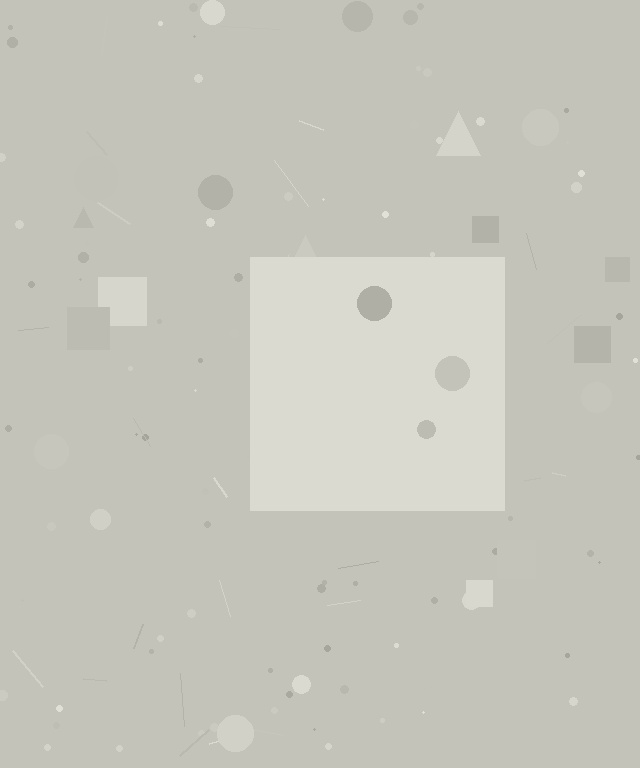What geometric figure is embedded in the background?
A square is embedded in the background.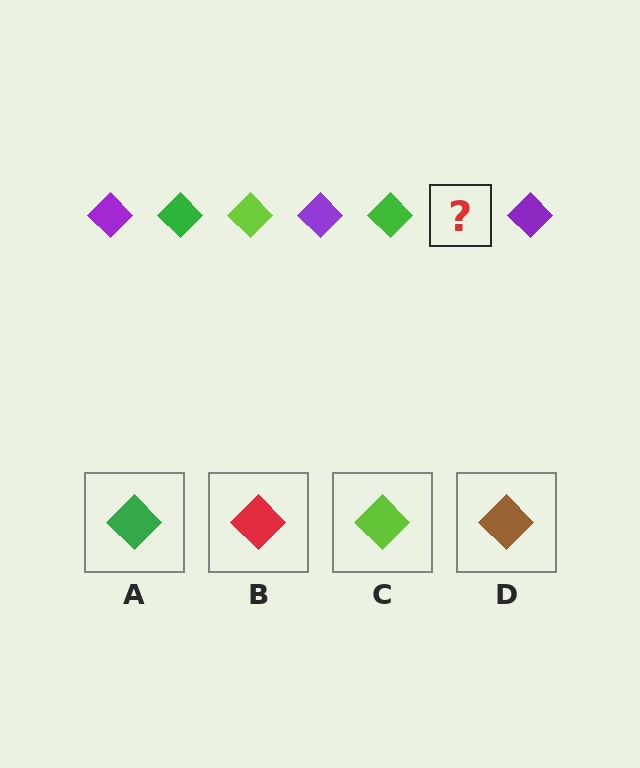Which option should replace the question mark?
Option C.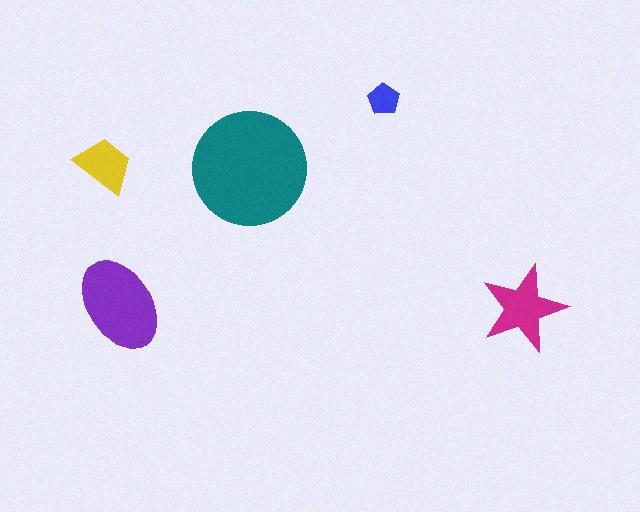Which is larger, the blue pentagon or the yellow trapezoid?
The yellow trapezoid.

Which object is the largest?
The teal circle.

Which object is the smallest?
The blue pentagon.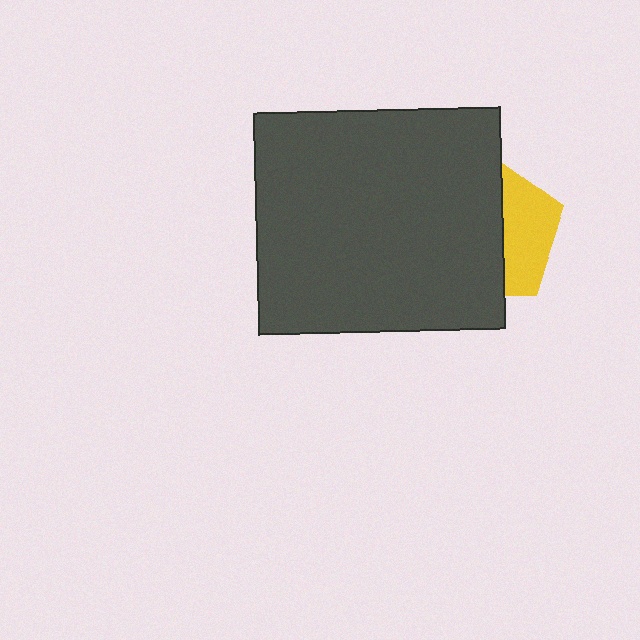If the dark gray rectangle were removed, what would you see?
You would see the complete yellow pentagon.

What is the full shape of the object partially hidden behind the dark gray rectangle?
The partially hidden object is a yellow pentagon.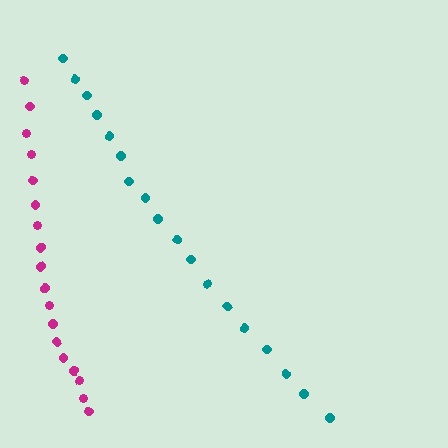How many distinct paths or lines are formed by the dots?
There are 2 distinct paths.